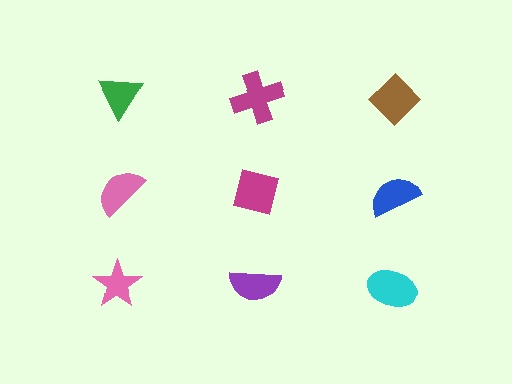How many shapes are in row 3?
3 shapes.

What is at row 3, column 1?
A pink star.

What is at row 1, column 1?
A green triangle.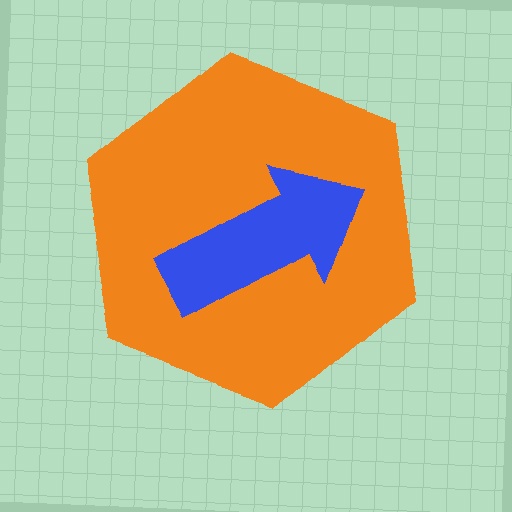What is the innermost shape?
The blue arrow.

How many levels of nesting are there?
2.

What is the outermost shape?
The orange hexagon.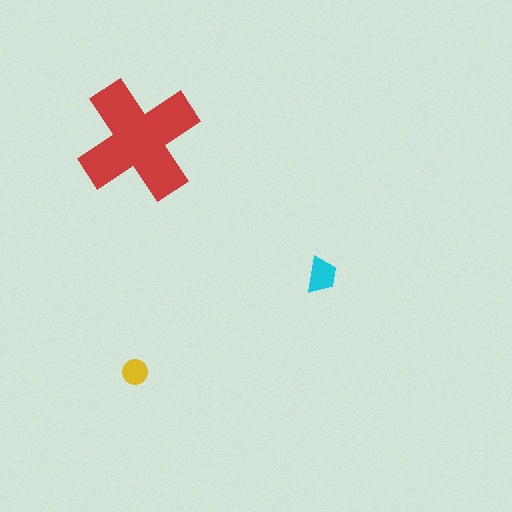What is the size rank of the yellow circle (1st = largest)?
3rd.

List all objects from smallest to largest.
The yellow circle, the cyan trapezoid, the red cross.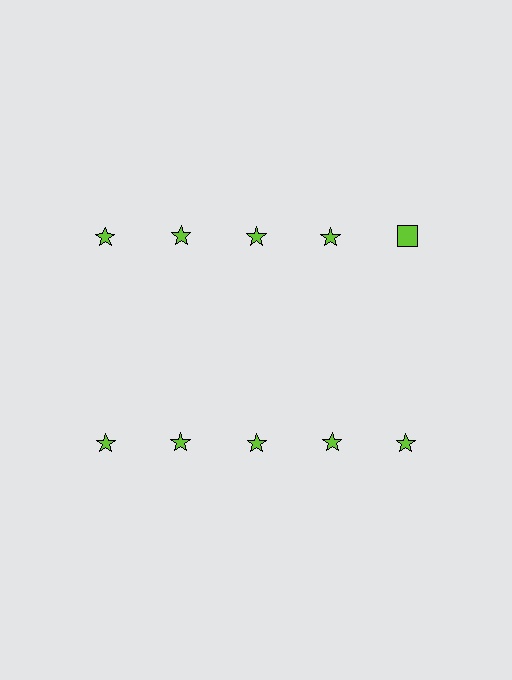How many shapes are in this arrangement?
There are 10 shapes arranged in a grid pattern.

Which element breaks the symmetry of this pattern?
The lime square in the top row, rightmost column breaks the symmetry. All other shapes are lime stars.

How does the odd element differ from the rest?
It has a different shape: square instead of star.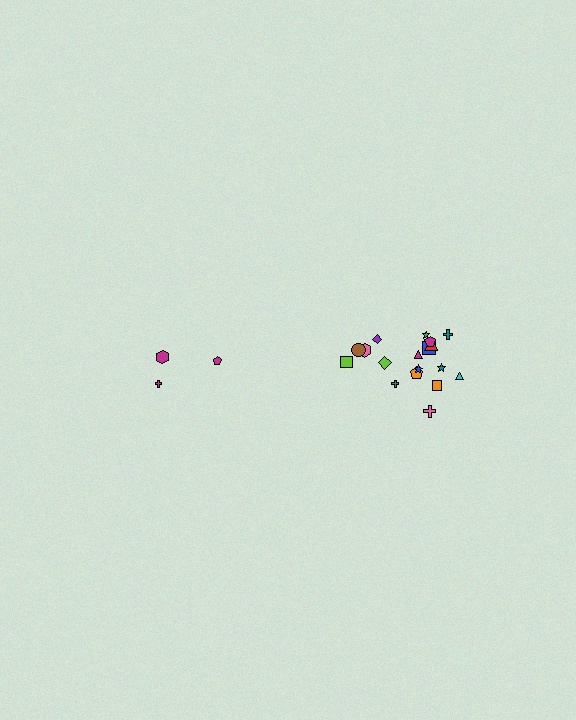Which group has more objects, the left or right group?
The right group.